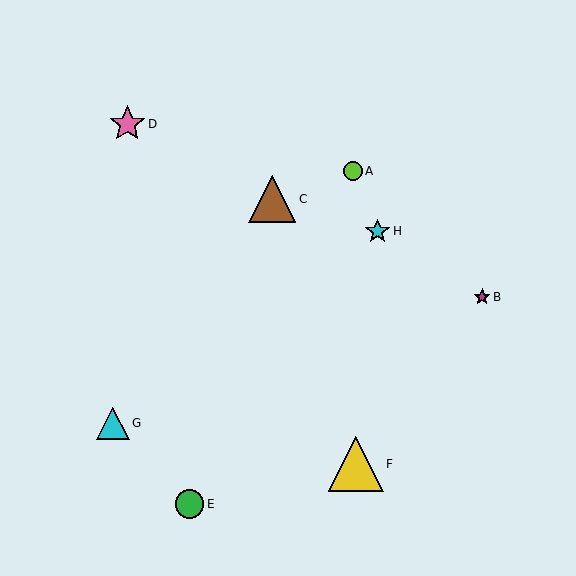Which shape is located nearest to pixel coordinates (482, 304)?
The magenta star (labeled B) at (482, 297) is nearest to that location.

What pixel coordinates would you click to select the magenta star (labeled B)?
Click at (482, 297) to select the magenta star B.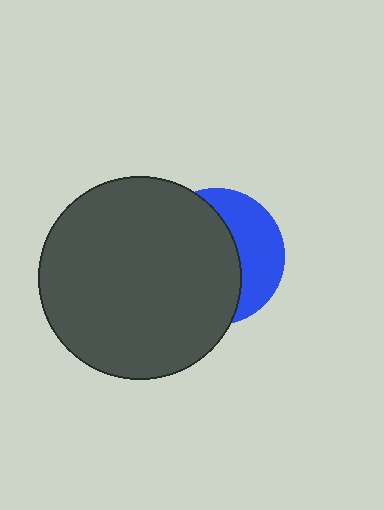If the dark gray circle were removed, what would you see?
You would see the complete blue circle.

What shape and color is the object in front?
The object in front is a dark gray circle.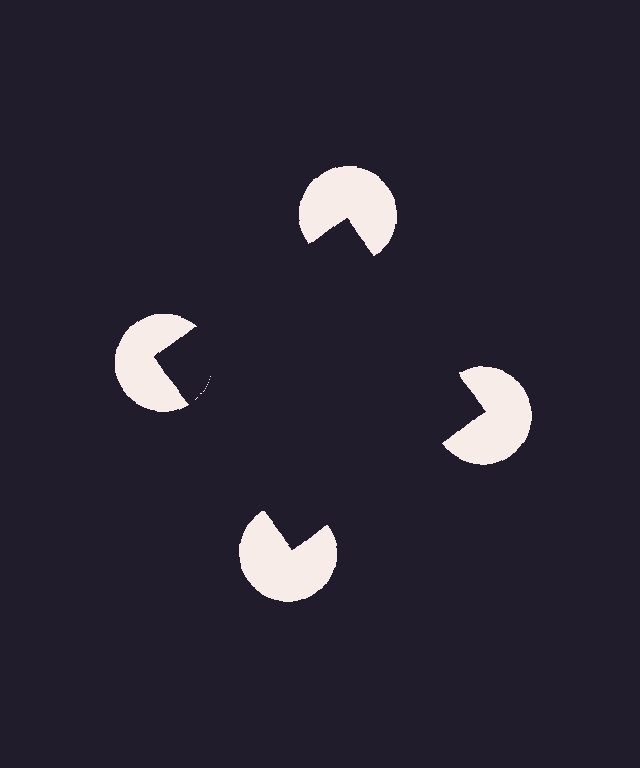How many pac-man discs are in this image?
There are 4 — one at each vertex of the illusory square.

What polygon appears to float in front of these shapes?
An illusory square — its edges are inferred from the aligned wedge cuts in the pac-man discs, not physically drawn.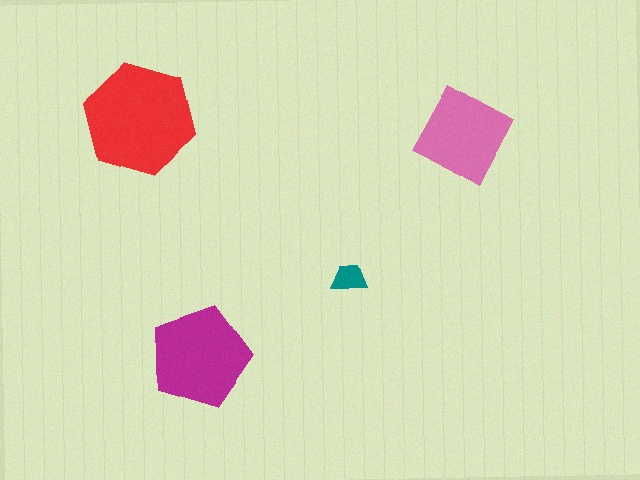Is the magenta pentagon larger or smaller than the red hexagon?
Smaller.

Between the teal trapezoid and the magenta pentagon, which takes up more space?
The magenta pentagon.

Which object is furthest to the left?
The red hexagon is leftmost.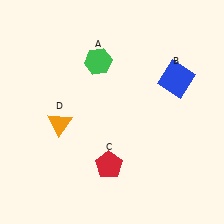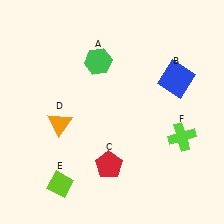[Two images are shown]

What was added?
A lime diamond (E), a lime cross (F) were added in Image 2.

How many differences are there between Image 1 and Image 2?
There are 2 differences between the two images.